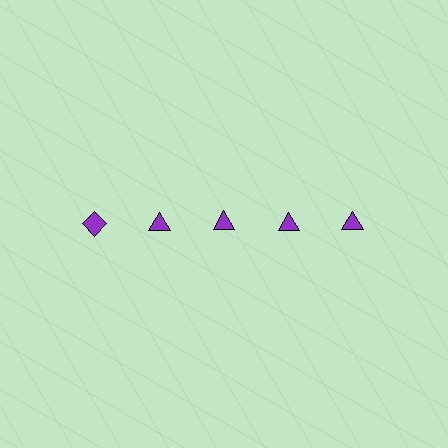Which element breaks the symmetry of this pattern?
The purple diamond in the top row, leftmost column breaks the symmetry. All other shapes are purple triangles.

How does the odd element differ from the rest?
It has a different shape: diamond instead of triangle.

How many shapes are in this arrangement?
There are 5 shapes arranged in a grid pattern.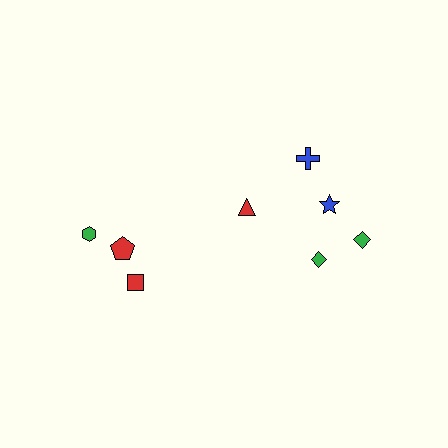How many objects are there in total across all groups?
There are 8 objects.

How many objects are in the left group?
There are 3 objects.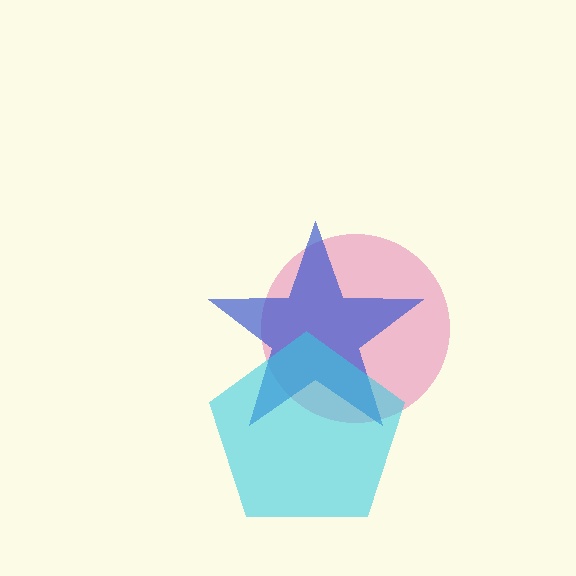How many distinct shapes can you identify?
There are 3 distinct shapes: a pink circle, a blue star, a cyan pentagon.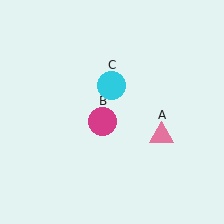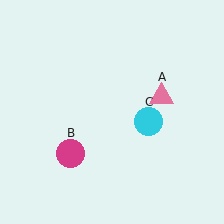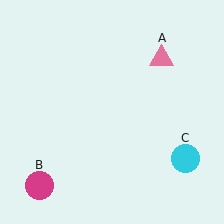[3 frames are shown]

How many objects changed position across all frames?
3 objects changed position: pink triangle (object A), magenta circle (object B), cyan circle (object C).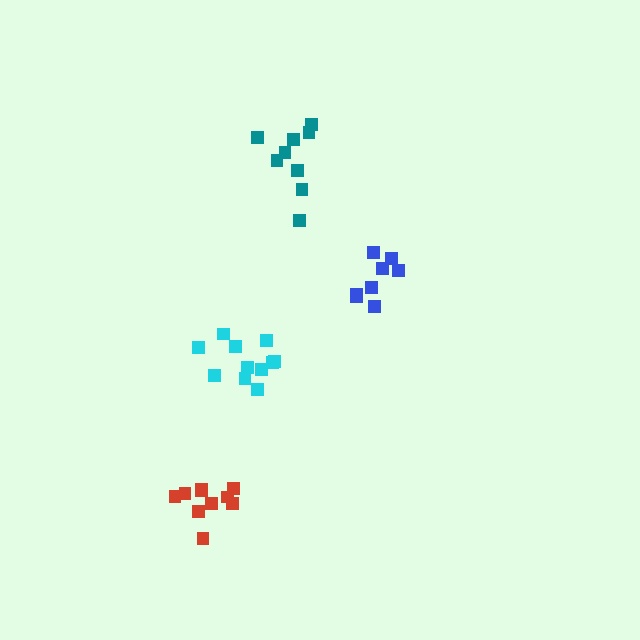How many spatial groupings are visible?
There are 4 spatial groupings.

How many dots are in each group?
Group 1: 10 dots, Group 2: 9 dots, Group 3: 11 dots, Group 4: 8 dots (38 total).